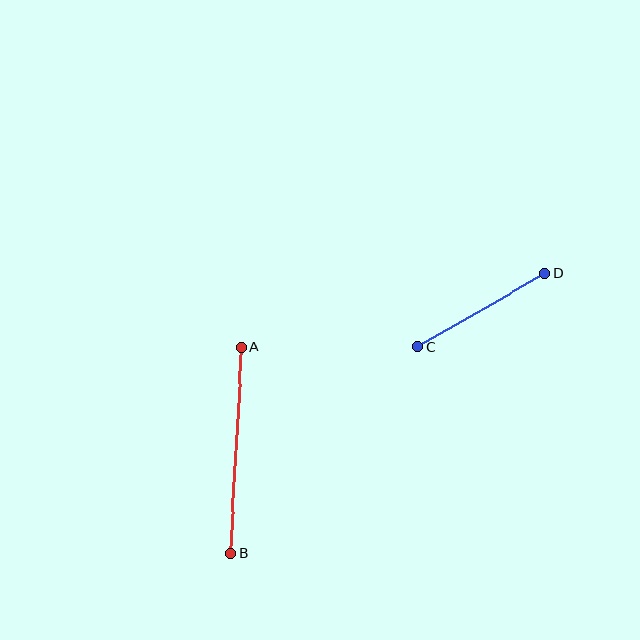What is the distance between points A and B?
The distance is approximately 207 pixels.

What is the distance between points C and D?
The distance is approximately 146 pixels.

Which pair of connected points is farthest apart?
Points A and B are farthest apart.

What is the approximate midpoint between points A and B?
The midpoint is at approximately (236, 450) pixels.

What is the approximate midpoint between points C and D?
The midpoint is at approximately (481, 310) pixels.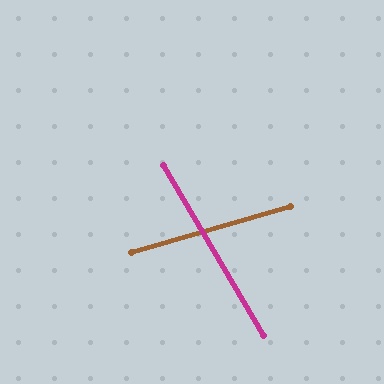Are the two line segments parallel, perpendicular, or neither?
Neither parallel nor perpendicular — they differ by about 75°.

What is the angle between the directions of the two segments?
Approximately 75 degrees.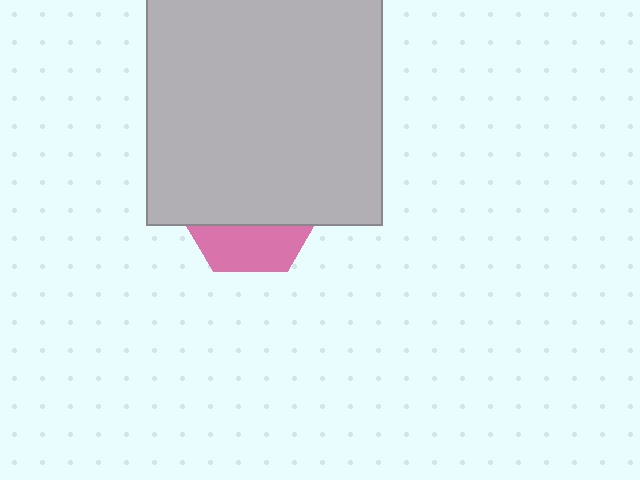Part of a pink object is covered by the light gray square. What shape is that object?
It is a hexagon.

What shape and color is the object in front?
The object in front is a light gray square.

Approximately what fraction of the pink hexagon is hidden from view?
Roughly 67% of the pink hexagon is hidden behind the light gray square.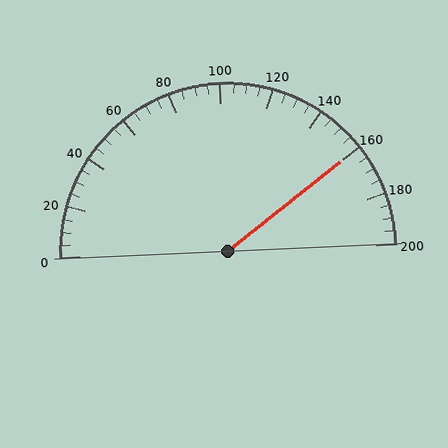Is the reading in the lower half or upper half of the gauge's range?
The reading is in the upper half of the range (0 to 200).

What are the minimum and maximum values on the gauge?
The gauge ranges from 0 to 200.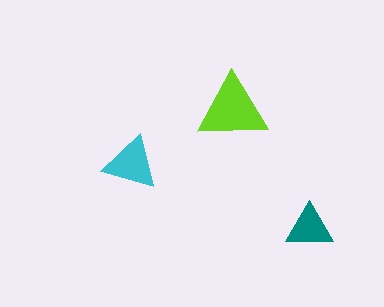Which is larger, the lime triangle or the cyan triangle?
The lime one.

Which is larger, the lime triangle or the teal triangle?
The lime one.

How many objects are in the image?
There are 3 objects in the image.